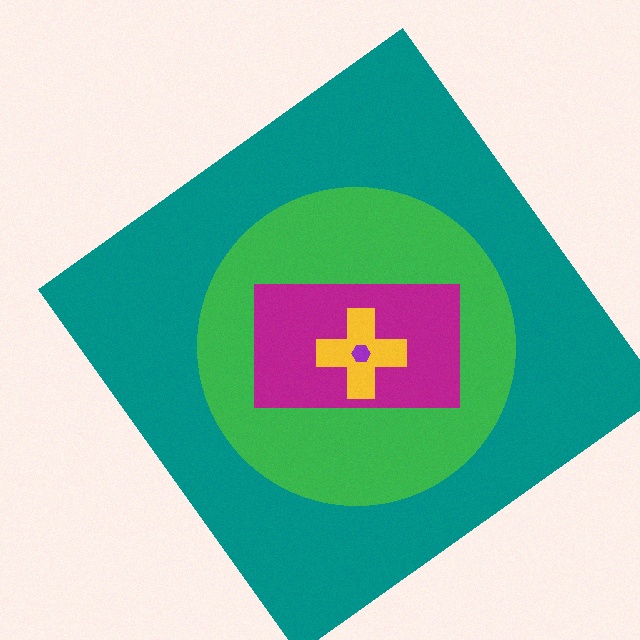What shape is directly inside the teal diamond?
The green circle.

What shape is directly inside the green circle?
The magenta rectangle.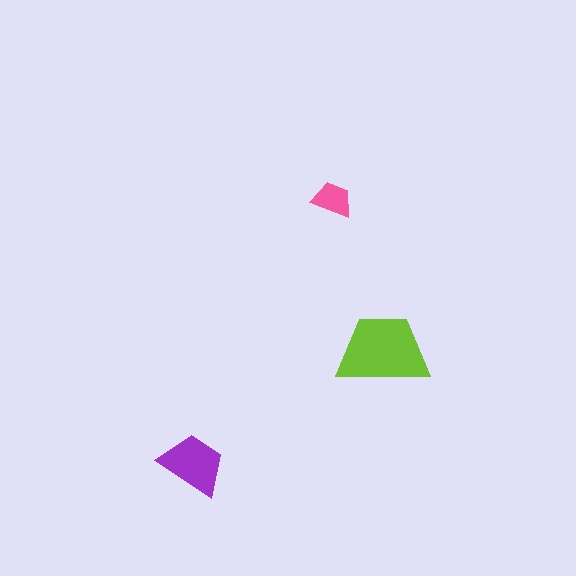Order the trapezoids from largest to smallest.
the lime one, the purple one, the pink one.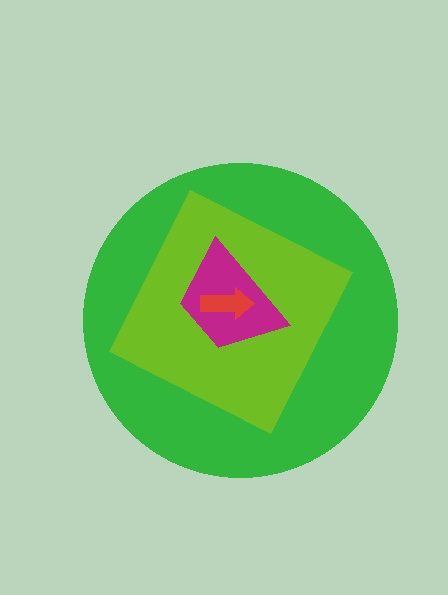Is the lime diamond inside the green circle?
Yes.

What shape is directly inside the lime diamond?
The magenta trapezoid.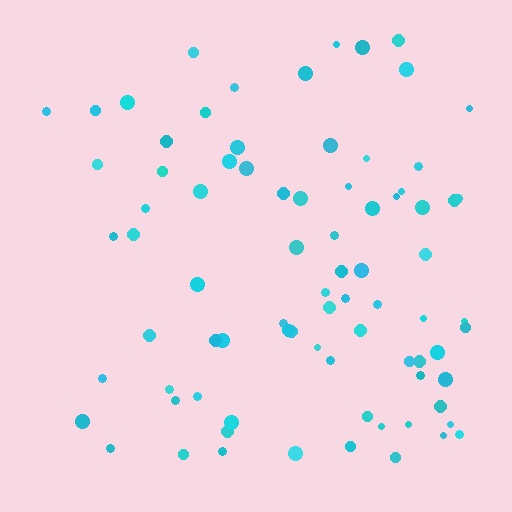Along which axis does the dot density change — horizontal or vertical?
Horizontal.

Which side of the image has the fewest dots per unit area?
The left.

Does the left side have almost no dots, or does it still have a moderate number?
Still a moderate number, just noticeably fewer than the right.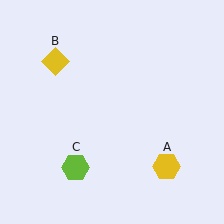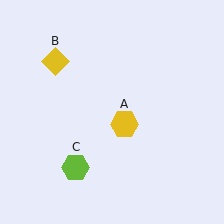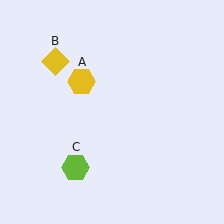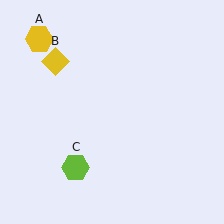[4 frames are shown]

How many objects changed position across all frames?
1 object changed position: yellow hexagon (object A).